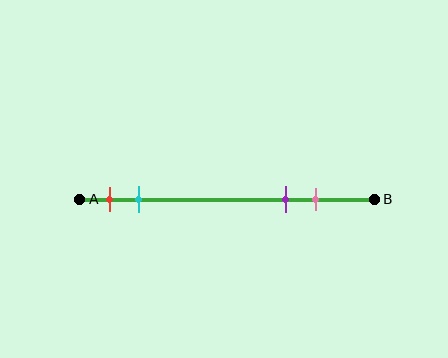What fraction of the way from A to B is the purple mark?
The purple mark is approximately 70% (0.7) of the way from A to B.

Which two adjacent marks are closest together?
The red and cyan marks are the closest adjacent pair.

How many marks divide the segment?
There are 4 marks dividing the segment.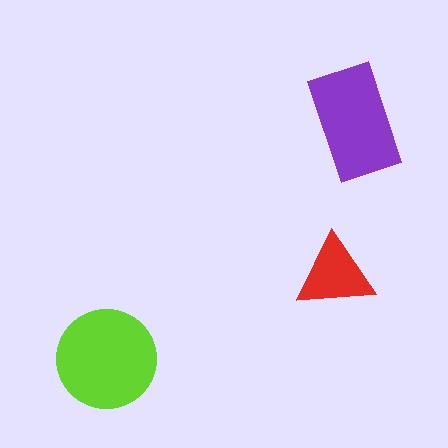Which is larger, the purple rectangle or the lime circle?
The lime circle.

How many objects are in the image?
There are 3 objects in the image.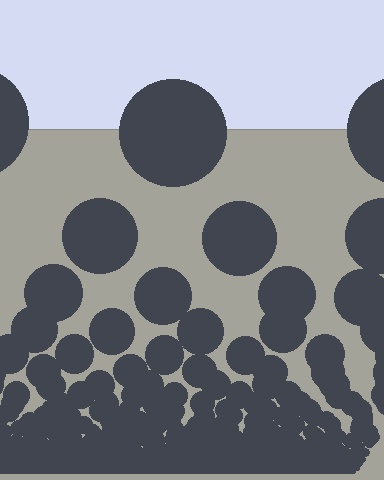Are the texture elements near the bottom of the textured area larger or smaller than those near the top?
Smaller. The gradient is inverted — elements near the bottom are smaller and denser.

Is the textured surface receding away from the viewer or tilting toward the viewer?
The surface appears to tilt toward the viewer. Texture elements get larger and sparser toward the top.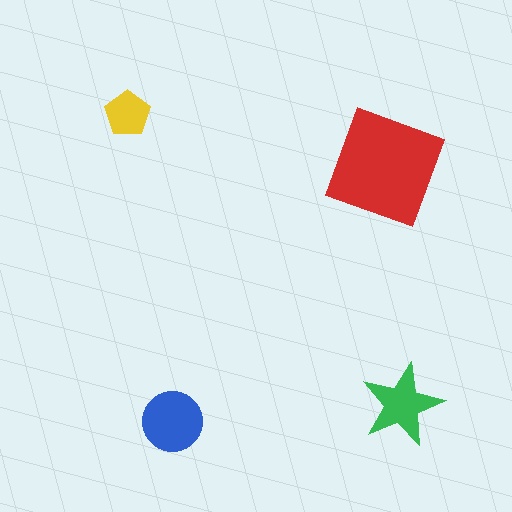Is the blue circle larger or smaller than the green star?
Larger.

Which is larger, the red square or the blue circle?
The red square.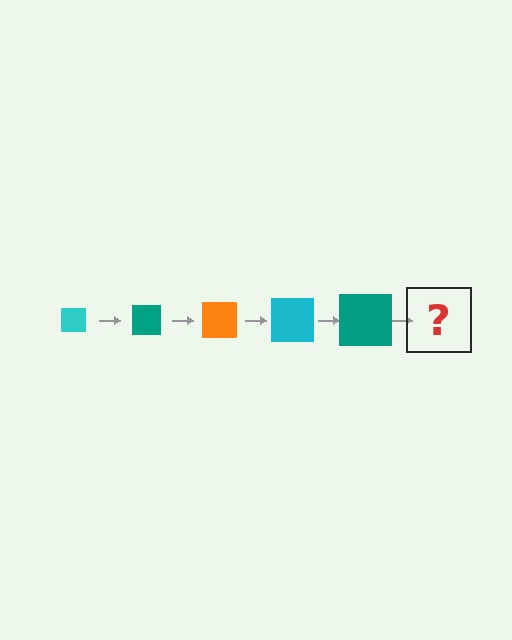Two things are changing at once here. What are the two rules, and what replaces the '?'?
The two rules are that the square grows larger each step and the color cycles through cyan, teal, and orange. The '?' should be an orange square, larger than the previous one.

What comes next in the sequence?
The next element should be an orange square, larger than the previous one.